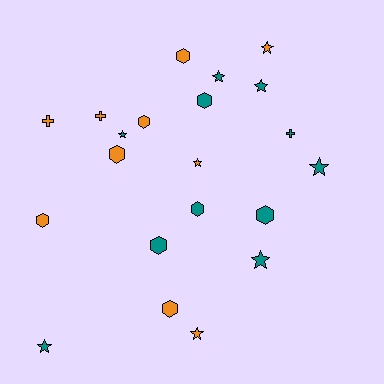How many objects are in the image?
There are 21 objects.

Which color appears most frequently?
Teal, with 11 objects.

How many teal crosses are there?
There is 1 teal cross.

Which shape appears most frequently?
Star, with 9 objects.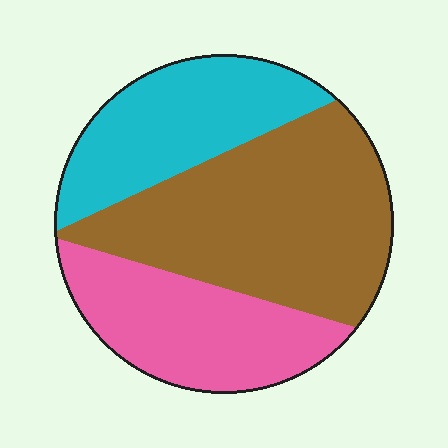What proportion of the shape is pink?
Pink covers about 30% of the shape.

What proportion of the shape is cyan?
Cyan covers about 25% of the shape.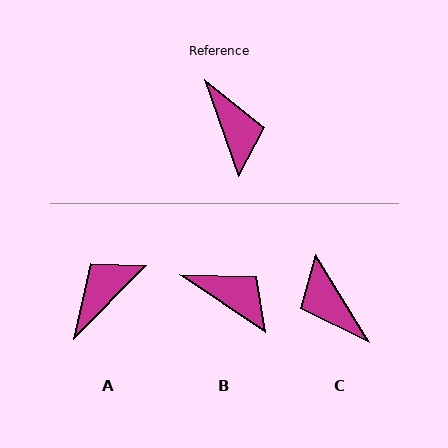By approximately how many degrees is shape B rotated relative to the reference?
Approximately 37 degrees counter-clockwise.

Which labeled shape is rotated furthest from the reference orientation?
C, about 168 degrees away.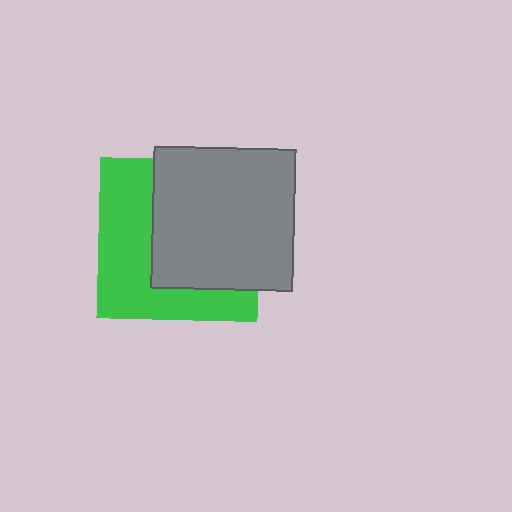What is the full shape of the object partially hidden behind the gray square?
The partially hidden object is a green square.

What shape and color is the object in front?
The object in front is a gray square.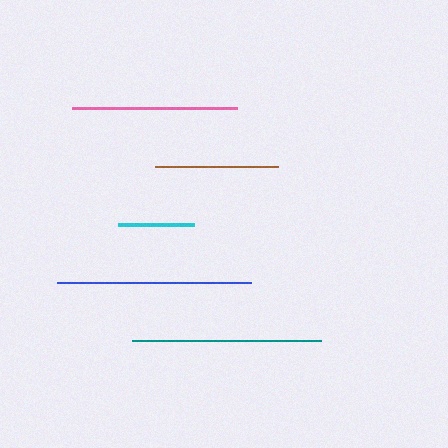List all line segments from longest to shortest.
From longest to shortest: blue, teal, pink, brown, cyan.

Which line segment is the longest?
The blue line is the longest at approximately 194 pixels.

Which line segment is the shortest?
The cyan line is the shortest at approximately 75 pixels.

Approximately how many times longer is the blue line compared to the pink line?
The blue line is approximately 1.2 times the length of the pink line.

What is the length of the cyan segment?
The cyan segment is approximately 75 pixels long.